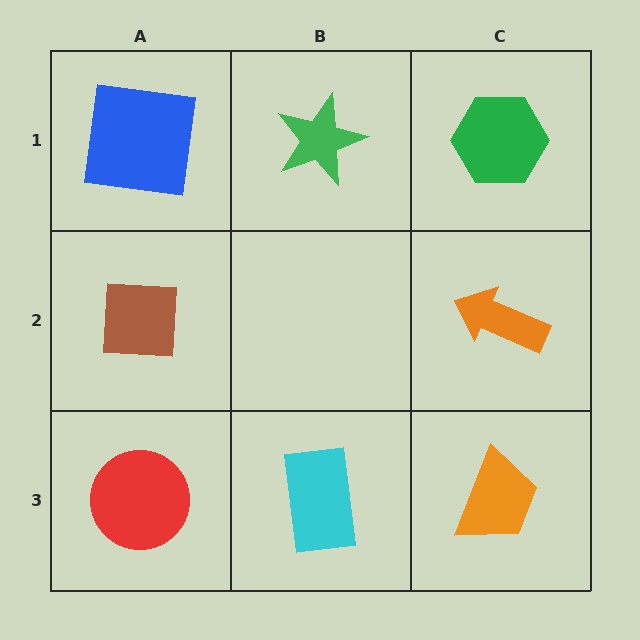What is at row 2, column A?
A brown square.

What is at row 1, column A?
A blue square.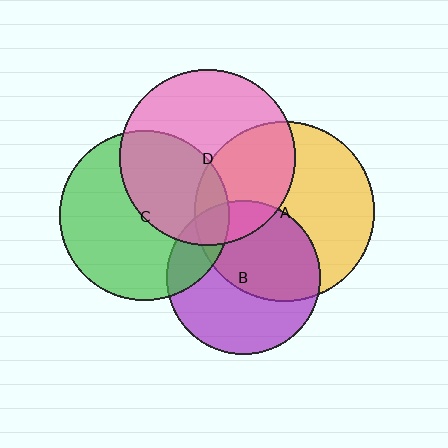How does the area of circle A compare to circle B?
Approximately 1.4 times.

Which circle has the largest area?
Circle A (yellow).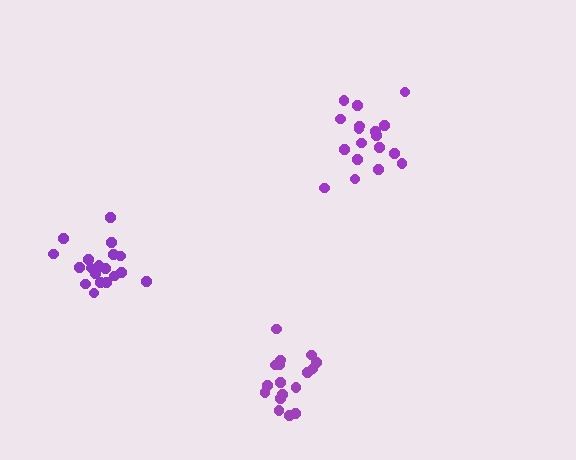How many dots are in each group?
Group 1: 18 dots, Group 2: 20 dots, Group 3: 17 dots (55 total).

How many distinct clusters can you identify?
There are 3 distinct clusters.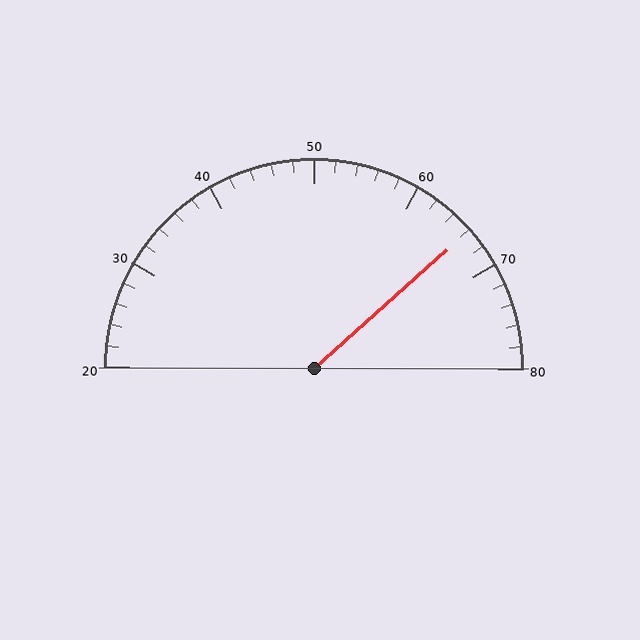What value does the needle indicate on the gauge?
The needle indicates approximately 66.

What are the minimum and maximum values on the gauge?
The gauge ranges from 20 to 80.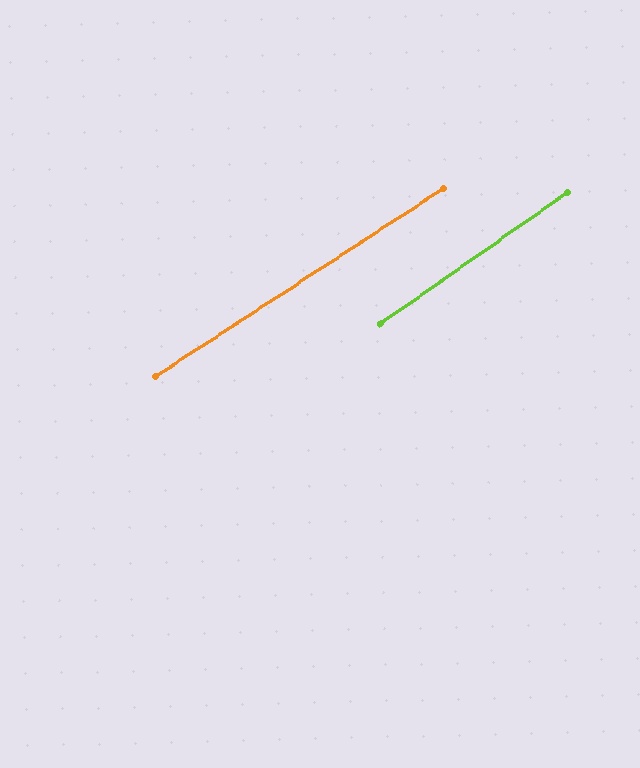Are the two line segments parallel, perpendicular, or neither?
Parallel — their directions differ by only 1.9°.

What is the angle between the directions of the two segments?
Approximately 2 degrees.